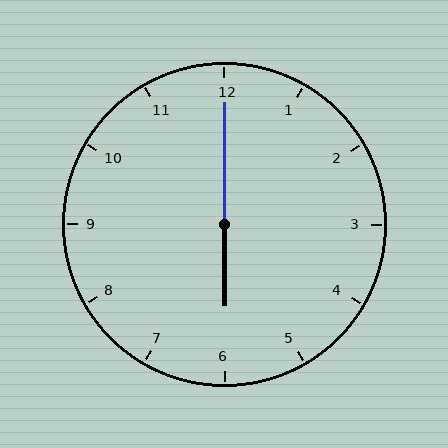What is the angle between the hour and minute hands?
Approximately 180 degrees.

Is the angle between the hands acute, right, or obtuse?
It is obtuse.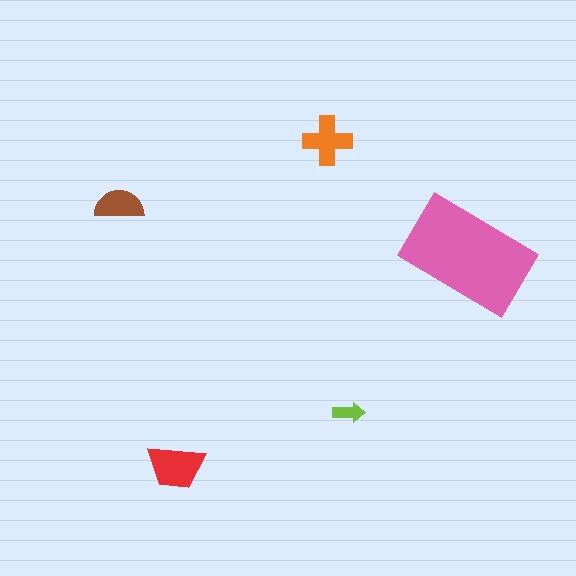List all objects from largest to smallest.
The pink rectangle, the red trapezoid, the orange cross, the brown semicircle, the lime arrow.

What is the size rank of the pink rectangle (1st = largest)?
1st.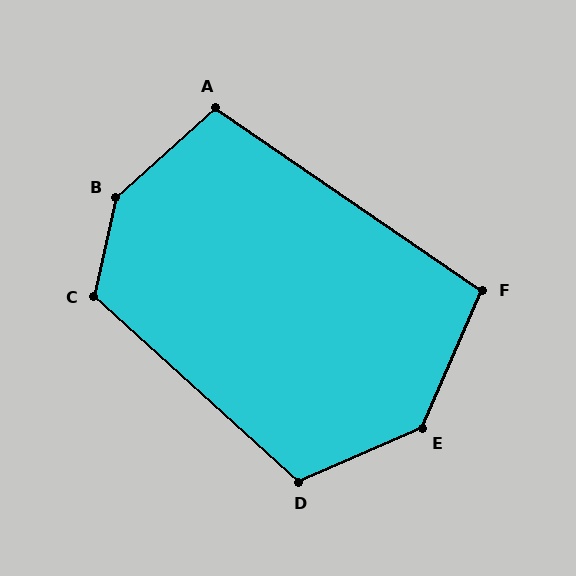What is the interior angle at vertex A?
Approximately 103 degrees (obtuse).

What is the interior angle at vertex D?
Approximately 114 degrees (obtuse).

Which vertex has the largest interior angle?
B, at approximately 145 degrees.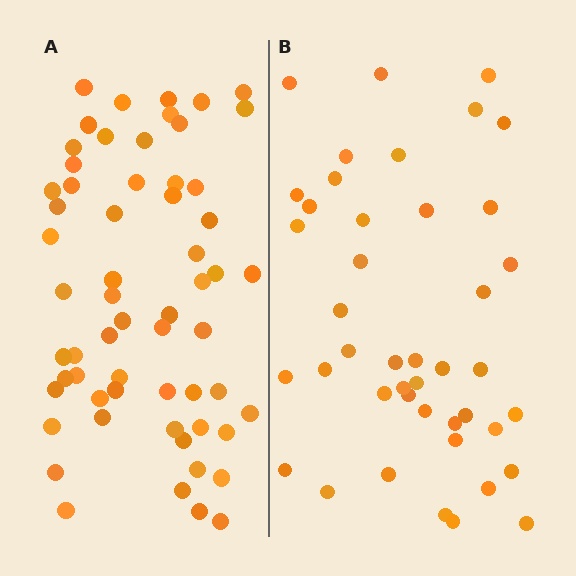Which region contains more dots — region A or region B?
Region A (the left region) has more dots.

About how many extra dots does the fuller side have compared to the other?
Region A has approximately 15 more dots than region B.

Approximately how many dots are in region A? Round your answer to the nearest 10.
About 60 dots.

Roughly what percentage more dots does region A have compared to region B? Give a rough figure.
About 40% more.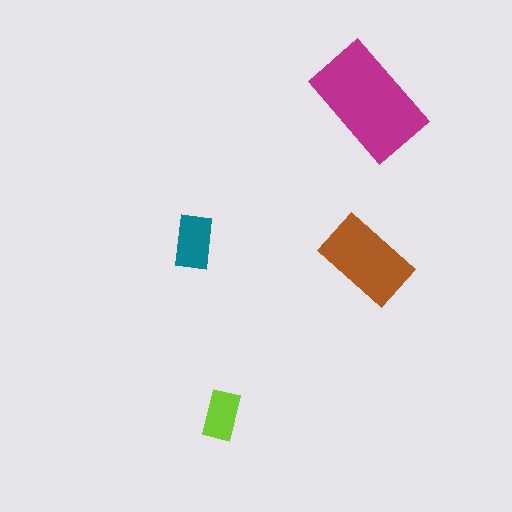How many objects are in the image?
There are 4 objects in the image.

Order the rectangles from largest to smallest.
the magenta one, the brown one, the teal one, the lime one.